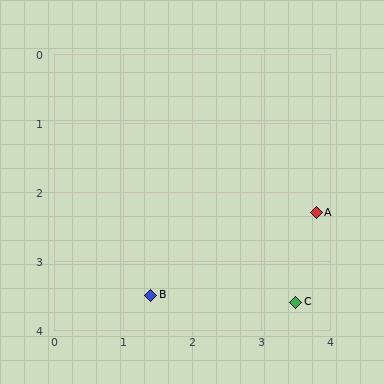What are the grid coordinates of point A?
Point A is at approximately (3.8, 2.3).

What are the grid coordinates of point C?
Point C is at approximately (3.5, 3.6).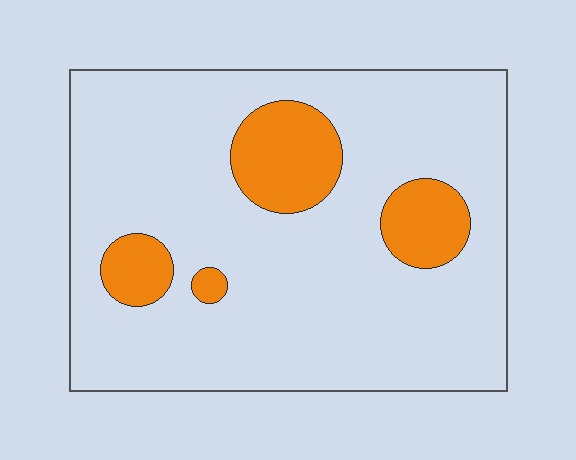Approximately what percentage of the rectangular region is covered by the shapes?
Approximately 15%.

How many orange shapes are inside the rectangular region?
4.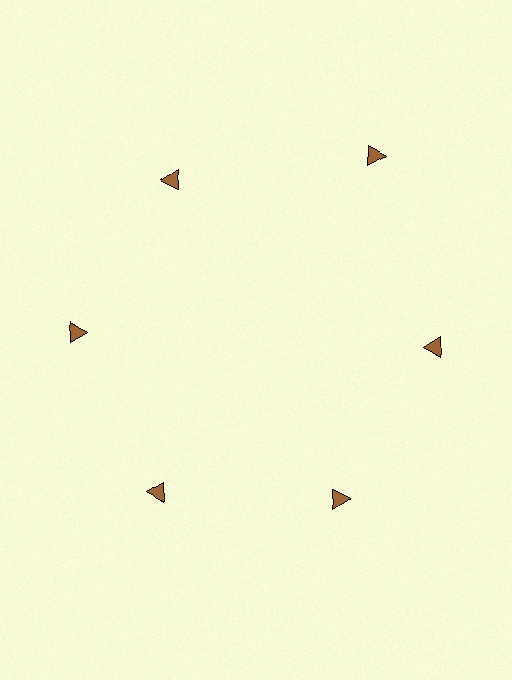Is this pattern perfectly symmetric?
No. The 6 brown triangles are arranged in a ring, but one element near the 1 o'clock position is pushed outward from the center, breaking the 6-fold rotational symmetry.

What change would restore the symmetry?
The symmetry would be restored by moving it inward, back onto the ring so that all 6 triangles sit at equal angles and equal distance from the center.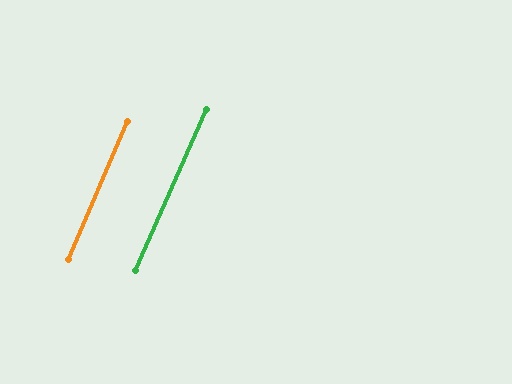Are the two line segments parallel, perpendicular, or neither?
Parallel — their directions differ by only 0.6°.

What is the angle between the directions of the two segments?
Approximately 1 degree.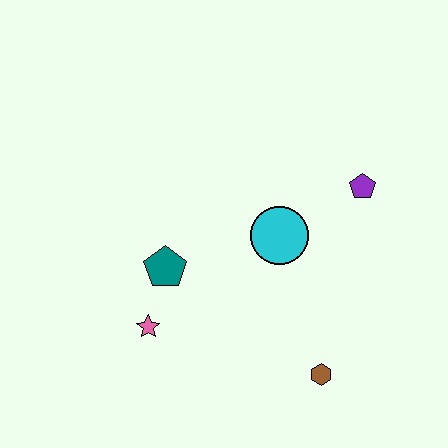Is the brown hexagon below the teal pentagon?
Yes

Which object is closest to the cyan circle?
The purple pentagon is closest to the cyan circle.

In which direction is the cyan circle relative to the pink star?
The cyan circle is to the right of the pink star.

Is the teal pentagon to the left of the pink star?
No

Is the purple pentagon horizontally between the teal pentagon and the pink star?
No